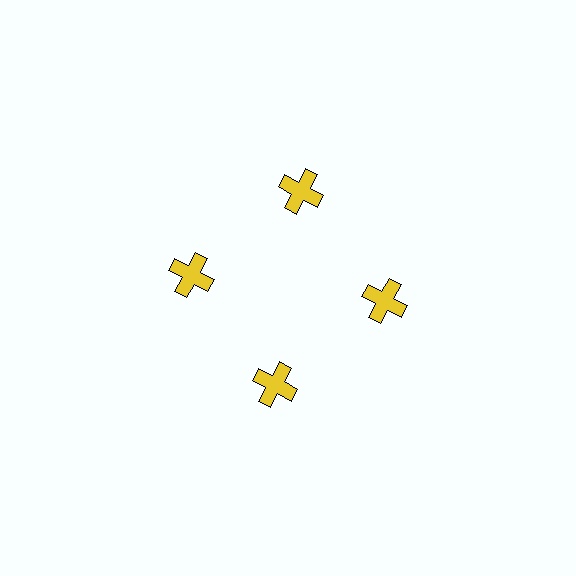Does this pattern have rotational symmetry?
Yes, this pattern has 4-fold rotational symmetry. It looks the same after rotating 90 degrees around the center.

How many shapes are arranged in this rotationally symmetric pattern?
There are 4 shapes, arranged in 4 groups of 1.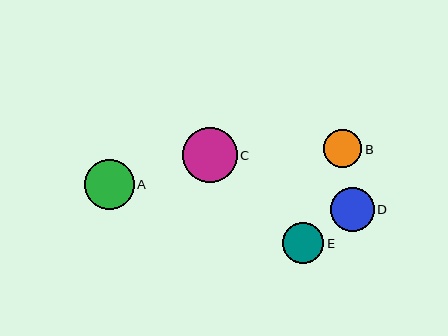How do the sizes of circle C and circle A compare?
Circle C and circle A are approximately the same size.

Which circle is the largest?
Circle C is the largest with a size of approximately 55 pixels.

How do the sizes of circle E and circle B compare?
Circle E and circle B are approximately the same size.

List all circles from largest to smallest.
From largest to smallest: C, A, D, E, B.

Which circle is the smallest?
Circle B is the smallest with a size of approximately 38 pixels.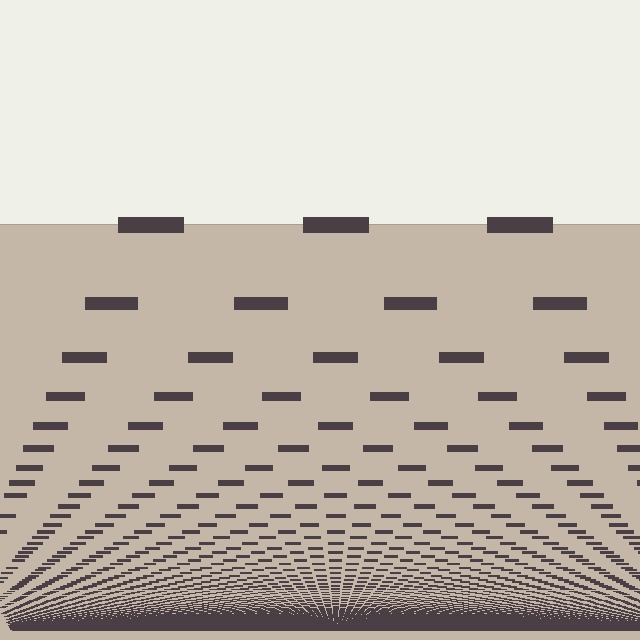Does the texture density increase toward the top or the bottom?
Density increases toward the bottom.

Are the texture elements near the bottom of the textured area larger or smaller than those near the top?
Smaller. The gradient is inverted — elements near the bottom are smaller and denser.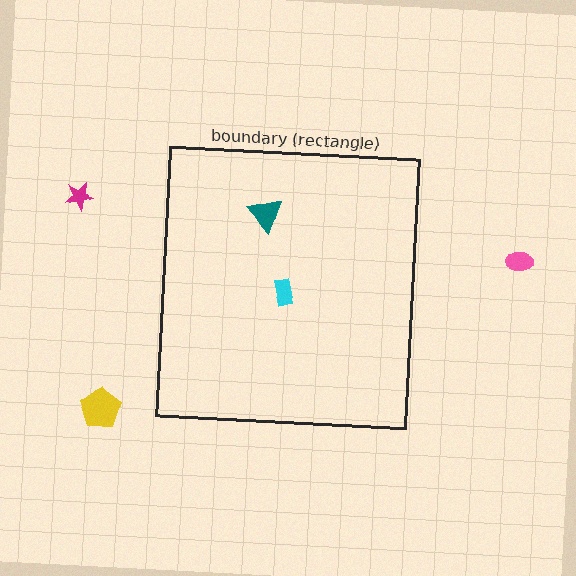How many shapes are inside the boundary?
2 inside, 3 outside.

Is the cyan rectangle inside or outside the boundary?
Inside.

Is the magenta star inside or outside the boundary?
Outside.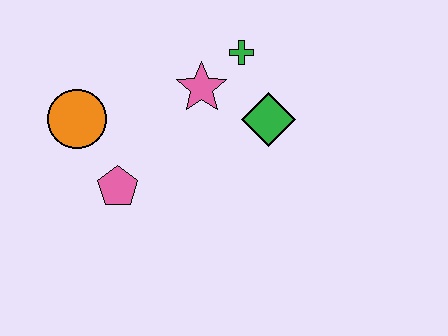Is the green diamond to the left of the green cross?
No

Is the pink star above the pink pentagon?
Yes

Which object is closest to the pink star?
The green cross is closest to the pink star.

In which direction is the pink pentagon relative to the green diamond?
The pink pentagon is to the left of the green diamond.